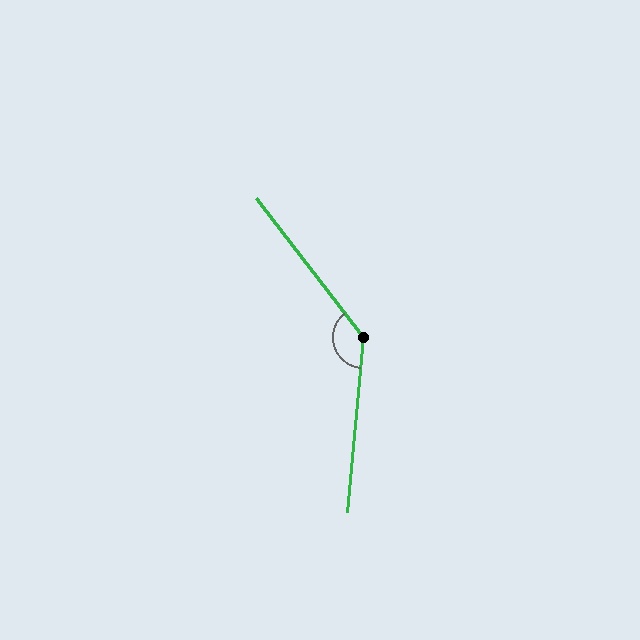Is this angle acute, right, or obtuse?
It is obtuse.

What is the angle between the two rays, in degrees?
Approximately 137 degrees.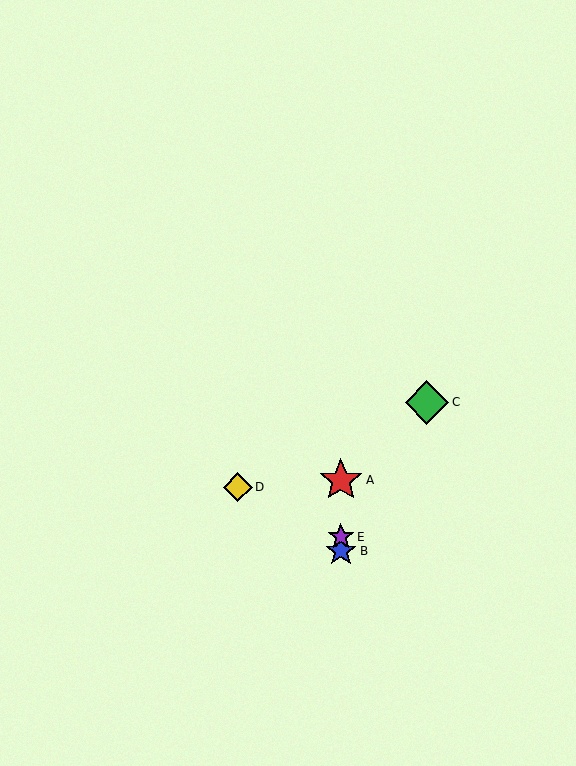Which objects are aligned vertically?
Objects A, B, E are aligned vertically.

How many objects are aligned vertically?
3 objects (A, B, E) are aligned vertically.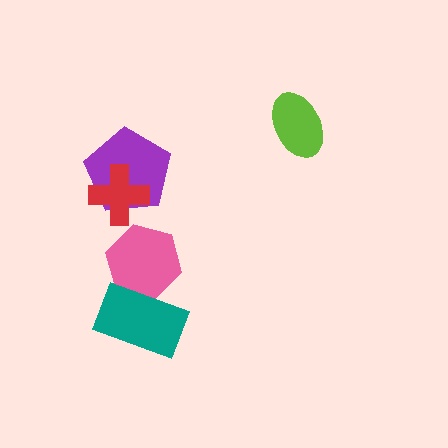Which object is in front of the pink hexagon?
The teal rectangle is in front of the pink hexagon.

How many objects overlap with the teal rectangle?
1 object overlaps with the teal rectangle.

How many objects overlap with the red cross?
1 object overlaps with the red cross.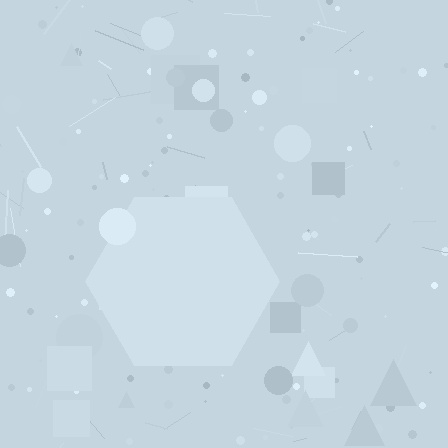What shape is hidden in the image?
A hexagon is hidden in the image.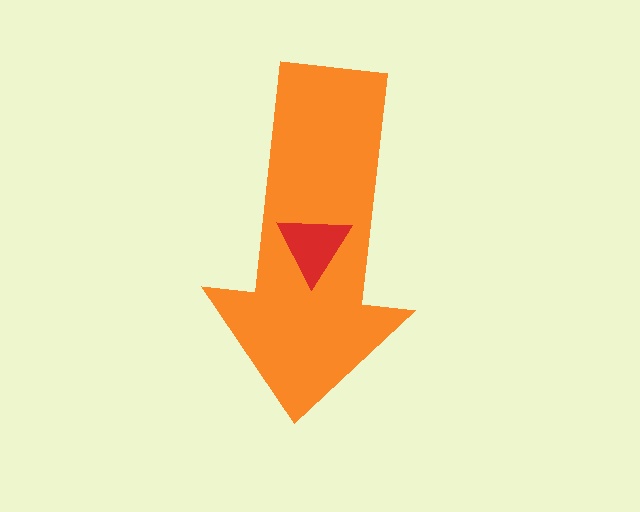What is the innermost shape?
The red triangle.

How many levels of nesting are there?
2.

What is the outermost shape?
The orange arrow.